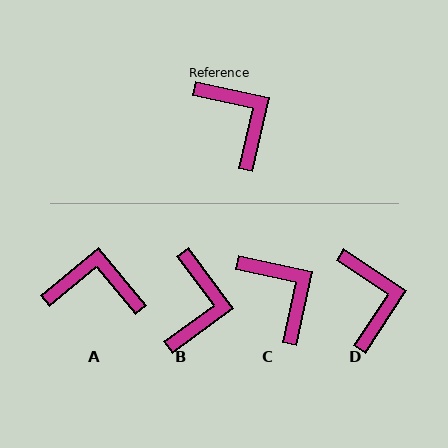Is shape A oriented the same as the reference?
No, it is off by about 52 degrees.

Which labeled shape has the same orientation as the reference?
C.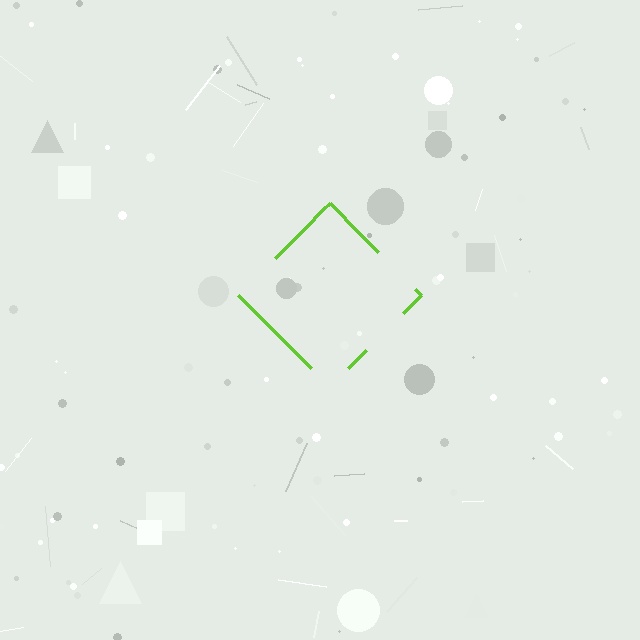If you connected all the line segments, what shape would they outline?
They would outline a diamond.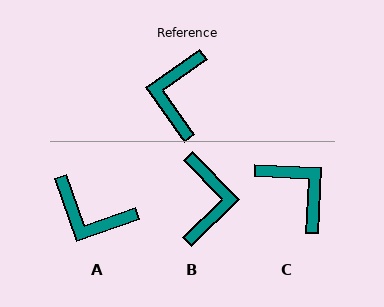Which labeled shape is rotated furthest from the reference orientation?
B, about 171 degrees away.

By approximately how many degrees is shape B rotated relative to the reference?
Approximately 171 degrees clockwise.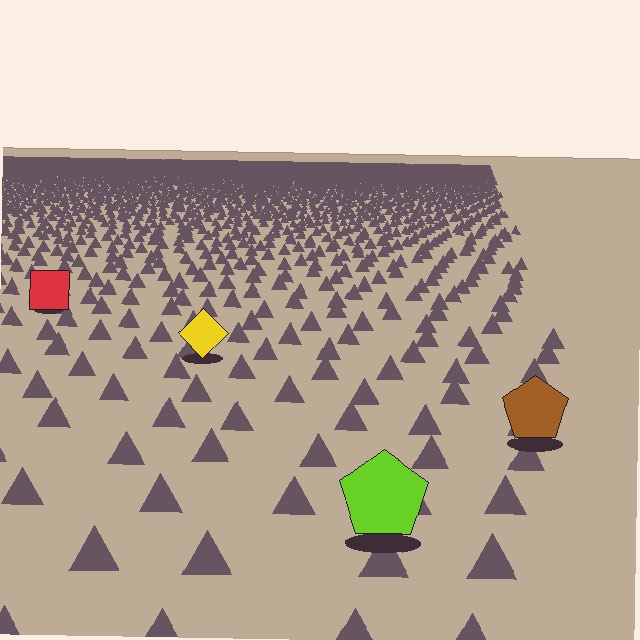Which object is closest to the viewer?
The lime pentagon is closest. The texture marks near it are larger and more spread out.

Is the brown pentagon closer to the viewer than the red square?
Yes. The brown pentagon is closer — you can tell from the texture gradient: the ground texture is coarser near it.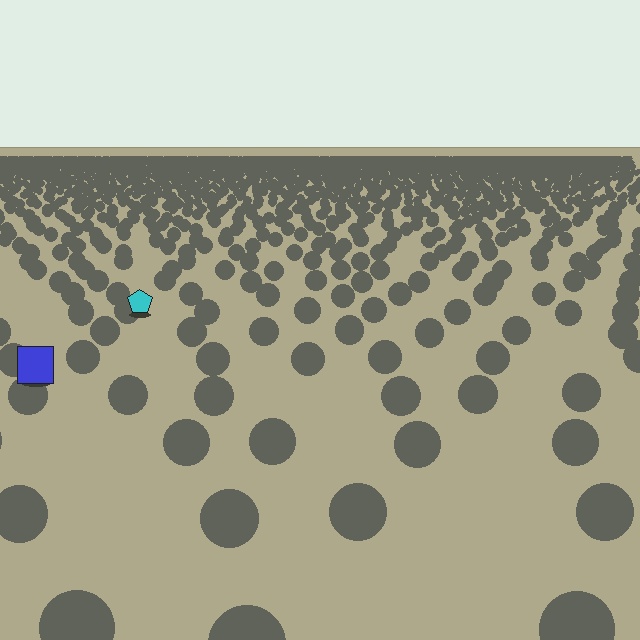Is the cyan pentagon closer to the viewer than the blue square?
No. The blue square is closer — you can tell from the texture gradient: the ground texture is coarser near it.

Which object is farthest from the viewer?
The cyan pentagon is farthest from the viewer. It appears smaller and the ground texture around it is denser.